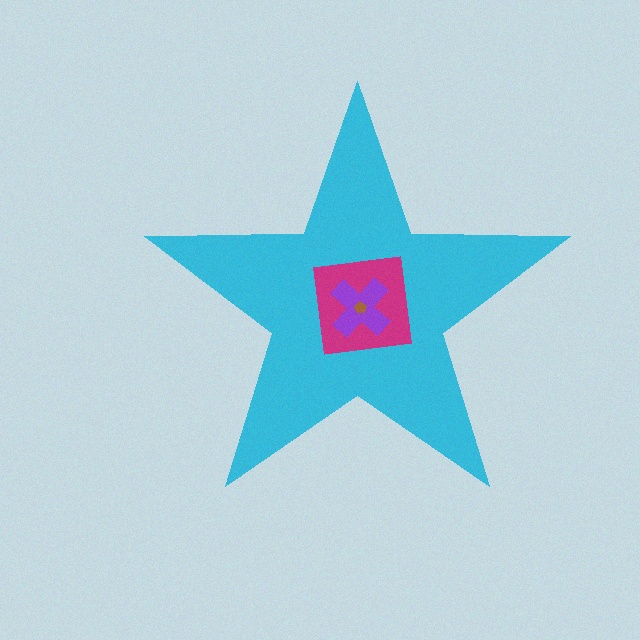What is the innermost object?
The brown pentagon.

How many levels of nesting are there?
4.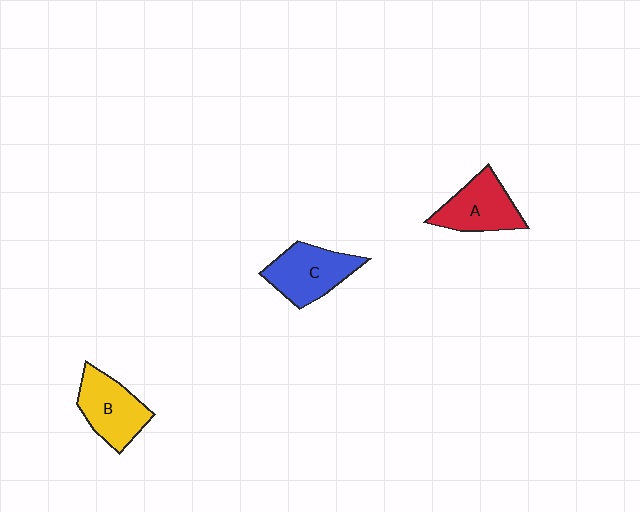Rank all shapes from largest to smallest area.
From largest to smallest: C (blue), B (yellow), A (red).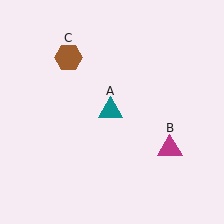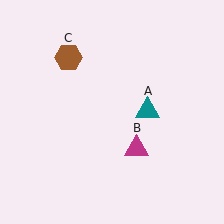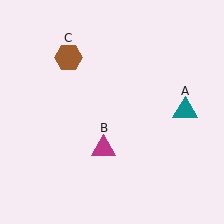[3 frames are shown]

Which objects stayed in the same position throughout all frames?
Brown hexagon (object C) remained stationary.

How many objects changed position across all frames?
2 objects changed position: teal triangle (object A), magenta triangle (object B).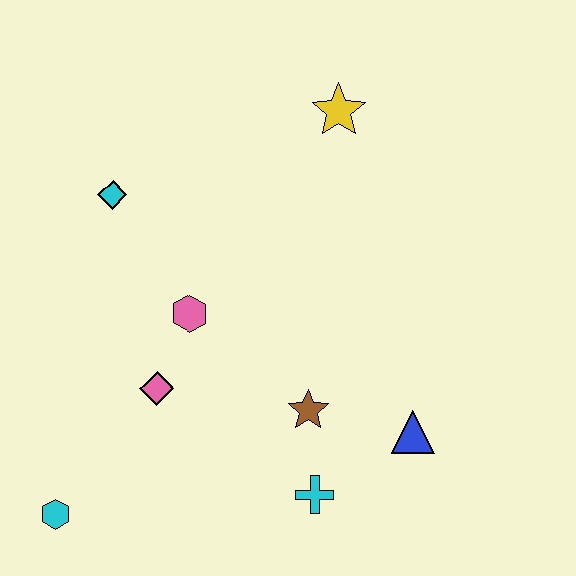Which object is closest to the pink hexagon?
The pink diamond is closest to the pink hexagon.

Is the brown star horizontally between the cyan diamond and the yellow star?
Yes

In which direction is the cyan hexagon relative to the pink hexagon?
The cyan hexagon is below the pink hexagon.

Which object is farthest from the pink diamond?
The yellow star is farthest from the pink diamond.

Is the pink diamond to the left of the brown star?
Yes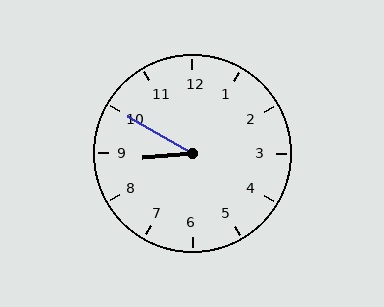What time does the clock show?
8:50.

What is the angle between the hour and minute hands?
Approximately 35 degrees.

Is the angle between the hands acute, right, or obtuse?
It is acute.